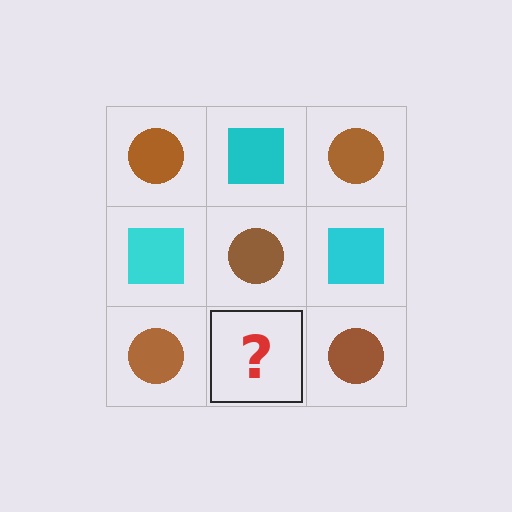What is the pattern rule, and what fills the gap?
The rule is that it alternates brown circle and cyan square in a checkerboard pattern. The gap should be filled with a cyan square.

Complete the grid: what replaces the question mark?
The question mark should be replaced with a cyan square.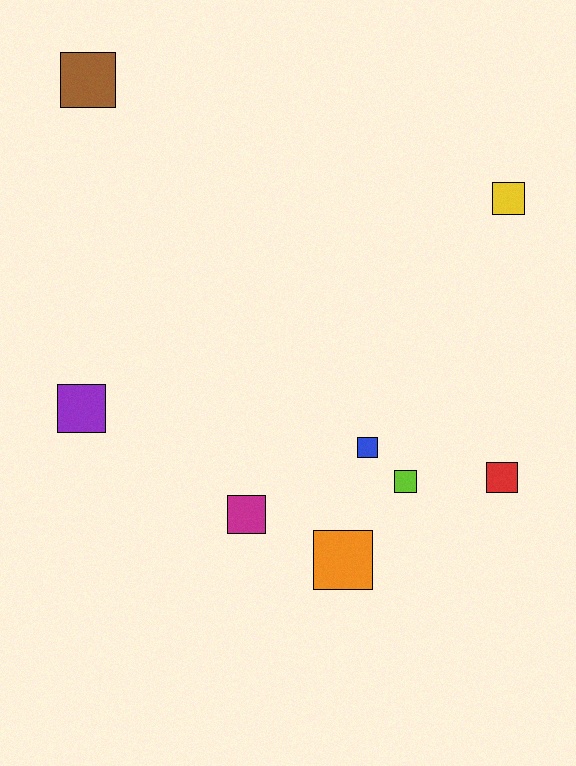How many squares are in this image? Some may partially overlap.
There are 8 squares.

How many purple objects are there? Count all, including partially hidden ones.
There is 1 purple object.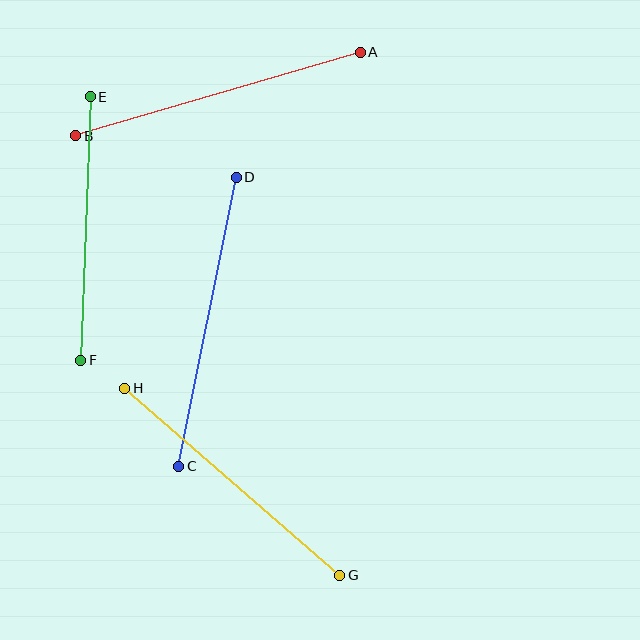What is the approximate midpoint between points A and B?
The midpoint is at approximately (218, 94) pixels.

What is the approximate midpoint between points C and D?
The midpoint is at approximately (207, 322) pixels.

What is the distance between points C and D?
The distance is approximately 295 pixels.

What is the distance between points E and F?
The distance is approximately 264 pixels.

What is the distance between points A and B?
The distance is approximately 296 pixels.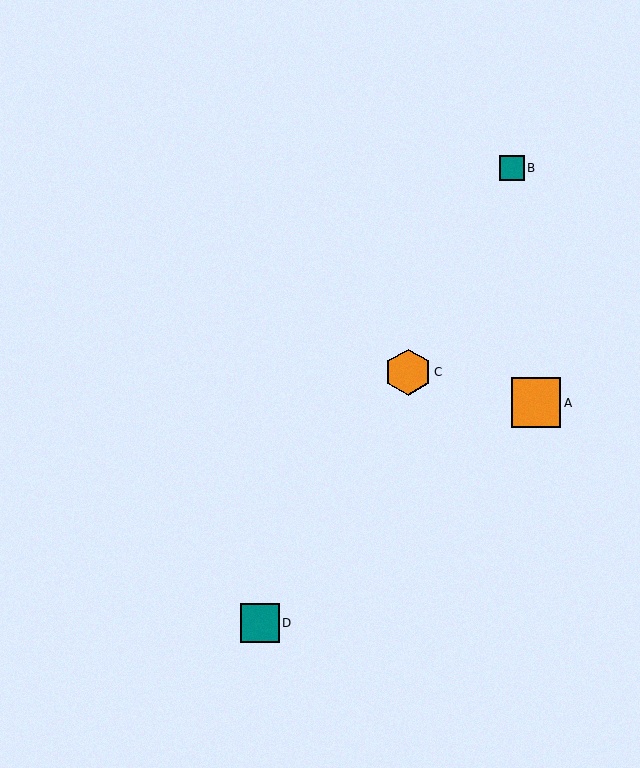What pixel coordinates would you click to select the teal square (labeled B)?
Click at (512, 168) to select the teal square B.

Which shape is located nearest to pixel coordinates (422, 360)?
The orange hexagon (labeled C) at (408, 372) is nearest to that location.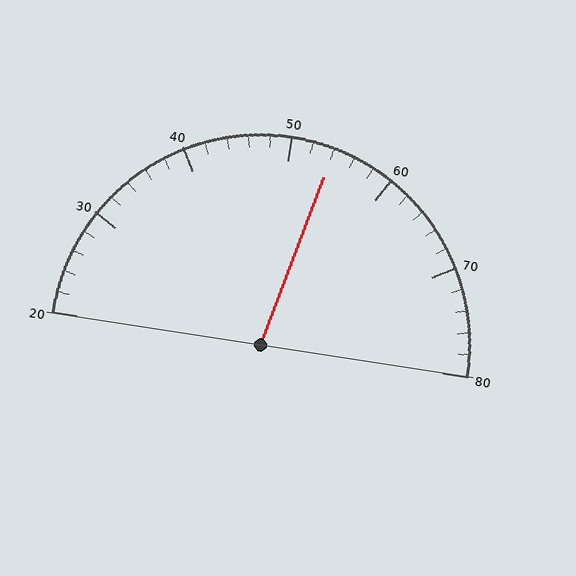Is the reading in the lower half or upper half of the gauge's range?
The reading is in the upper half of the range (20 to 80).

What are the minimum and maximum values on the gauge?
The gauge ranges from 20 to 80.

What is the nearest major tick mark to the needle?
The nearest major tick mark is 50.